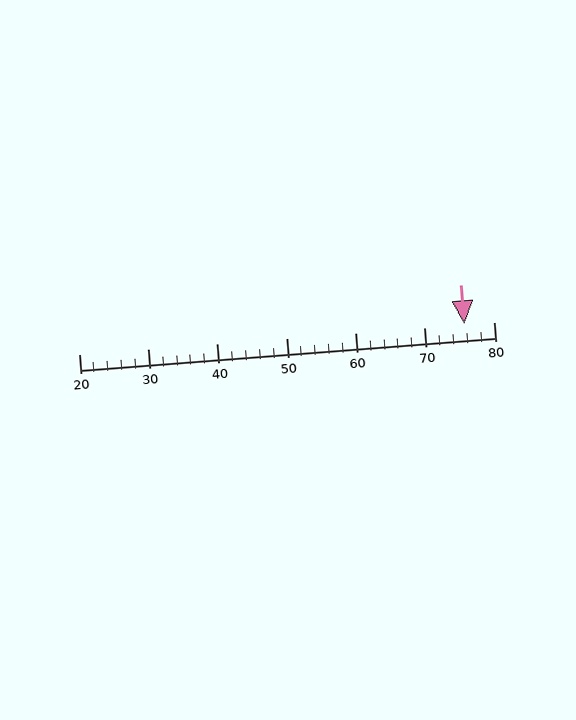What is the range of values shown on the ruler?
The ruler shows values from 20 to 80.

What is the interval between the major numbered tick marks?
The major tick marks are spaced 10 units apart.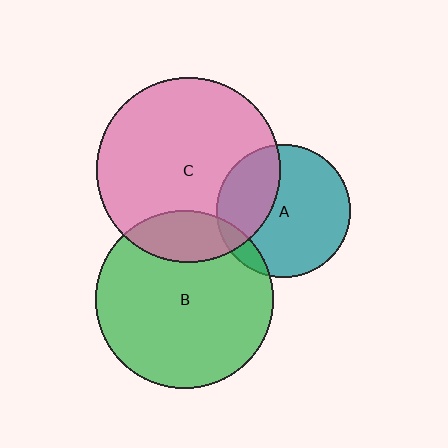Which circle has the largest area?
Circle C (pink).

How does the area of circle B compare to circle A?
Approximately 1.8 times.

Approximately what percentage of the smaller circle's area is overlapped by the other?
Approximately 10%.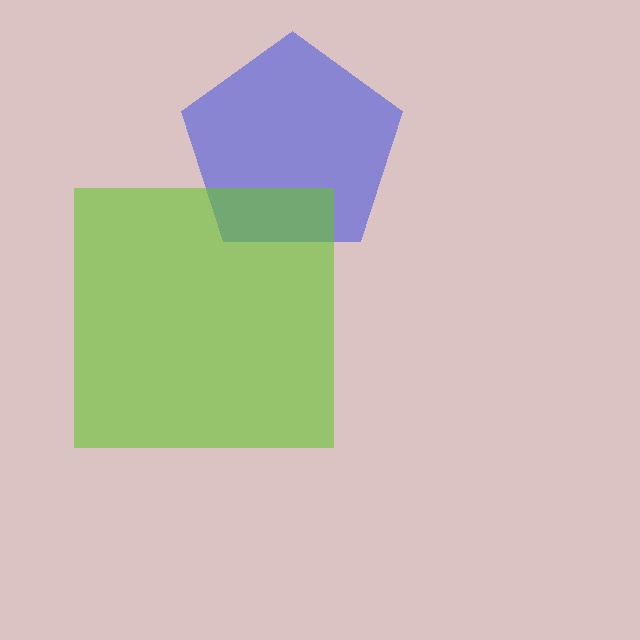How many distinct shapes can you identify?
There are 2 distinct shapes: a blue pentagon, a lime square.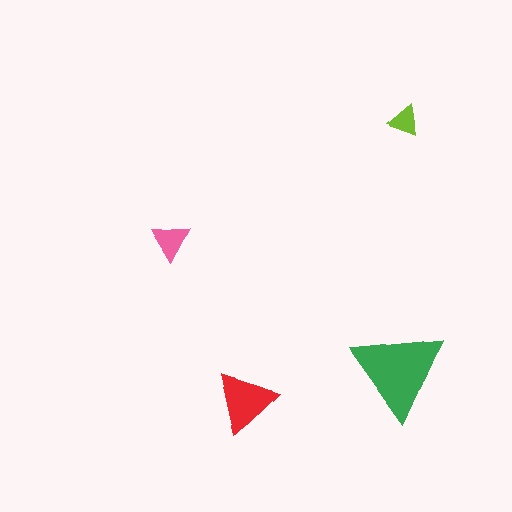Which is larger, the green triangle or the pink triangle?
The green one.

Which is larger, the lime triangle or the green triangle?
The green one.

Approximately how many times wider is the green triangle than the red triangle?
About 1.5 times wider.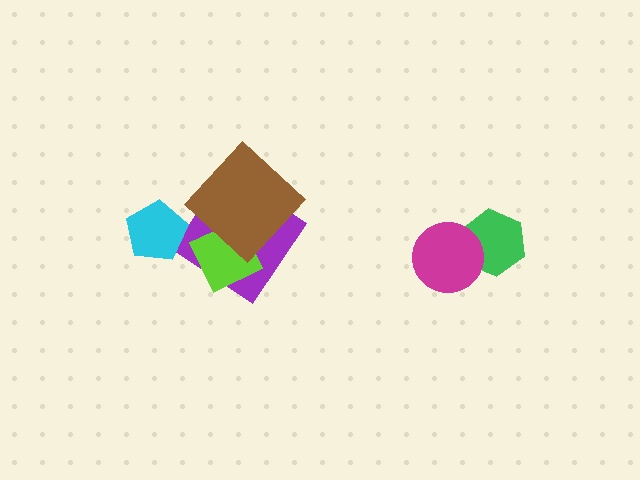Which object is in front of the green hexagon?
The magenta circle is in front of the green hexagon.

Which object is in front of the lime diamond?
The brown diamond is in front of the lime diamond.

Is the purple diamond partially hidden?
Yes, it is partially covered by another shape.